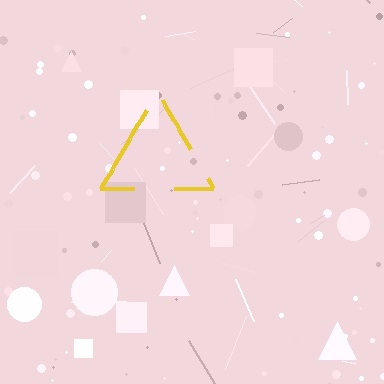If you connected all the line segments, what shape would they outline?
They would outline a triangle.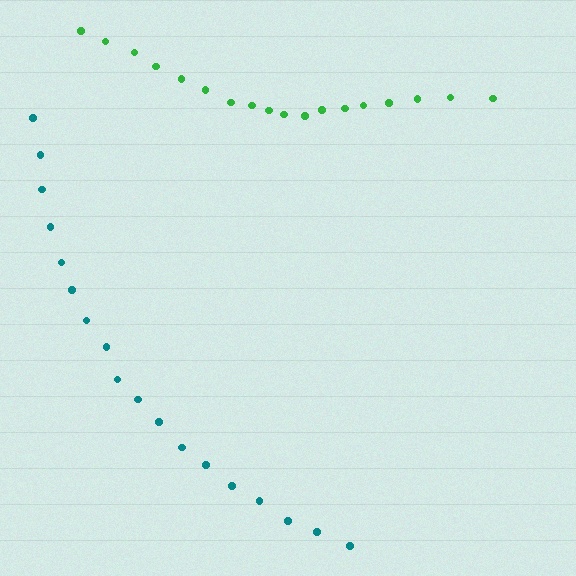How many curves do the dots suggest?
There are 2 distinct paths.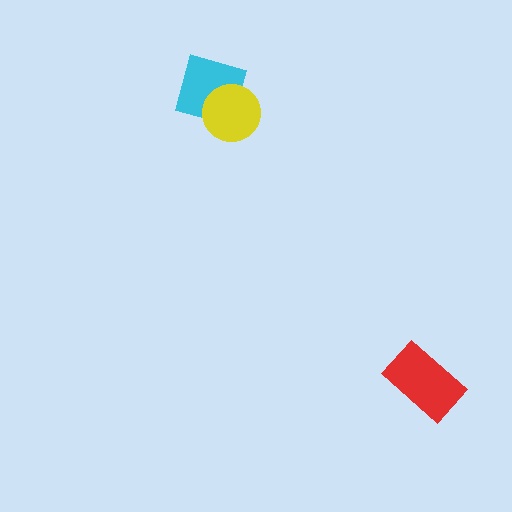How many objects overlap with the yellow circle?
1 object overlaps with the yellow circle.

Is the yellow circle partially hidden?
No, no other shape covers it.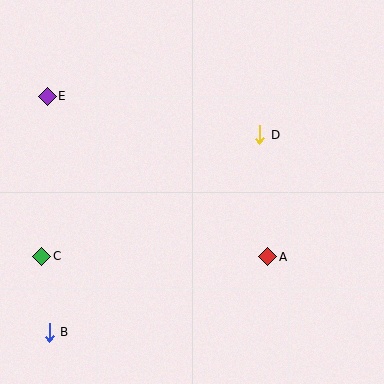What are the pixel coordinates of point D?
Point D is at (260, 135).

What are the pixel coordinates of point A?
Point A is at (268, 257).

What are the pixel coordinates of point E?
Point E is at (47, 96).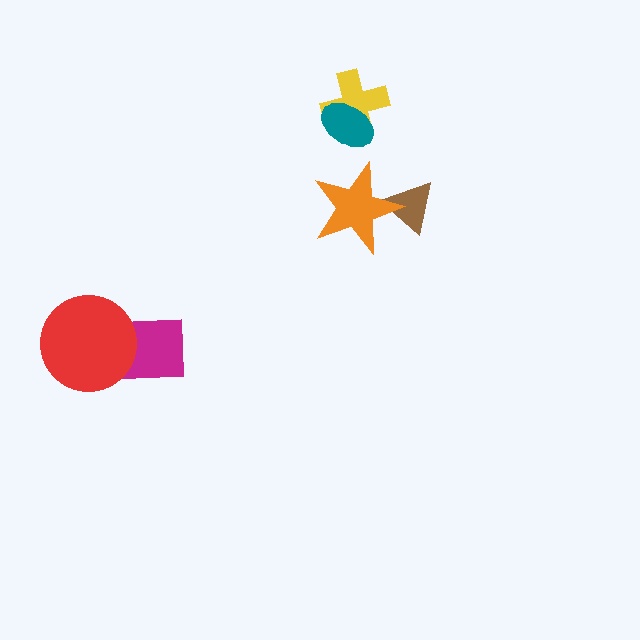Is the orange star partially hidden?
No, no other shape covers it.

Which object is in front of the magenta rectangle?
The red circle is in front of the magenta rectangle.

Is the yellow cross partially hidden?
Yes, it is partially covered by another shape.